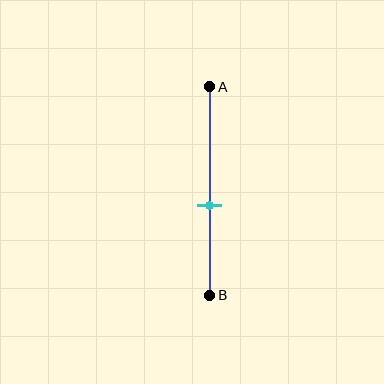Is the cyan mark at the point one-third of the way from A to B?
No, the mark is at about 55% from A, not at the 33% one-third point.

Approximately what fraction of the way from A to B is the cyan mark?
The cyan mark is approximately 55% of the way from A to B.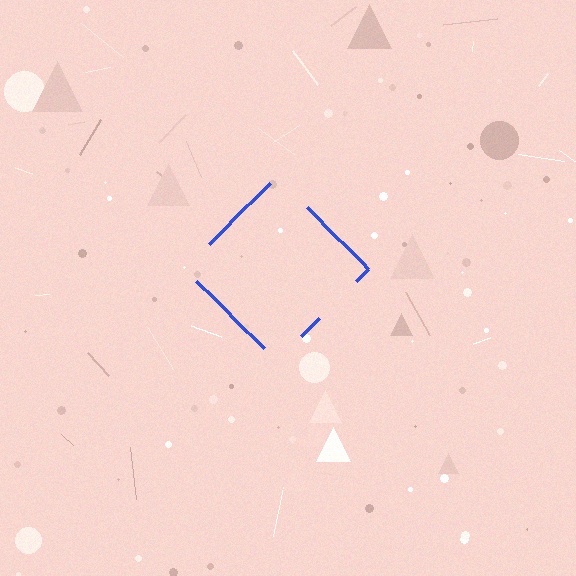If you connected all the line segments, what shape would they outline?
They would outline a diamond.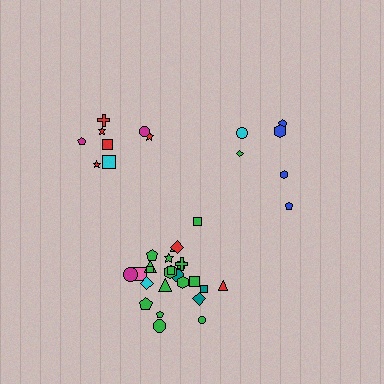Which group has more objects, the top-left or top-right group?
The top-left group.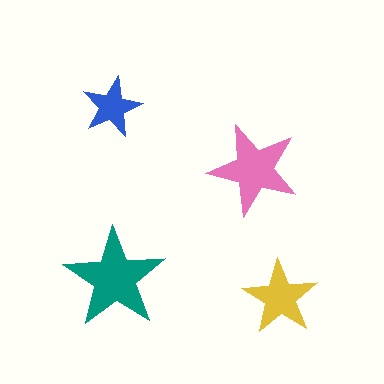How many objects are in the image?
There are 4 objects in the image.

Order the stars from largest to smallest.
the teal one, the pink one, the yellow one, the blue one.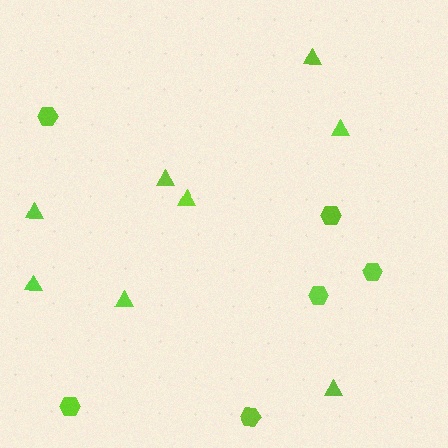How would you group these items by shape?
There are 2 groups: one group of triangles (8) and one group of hexagons (6).